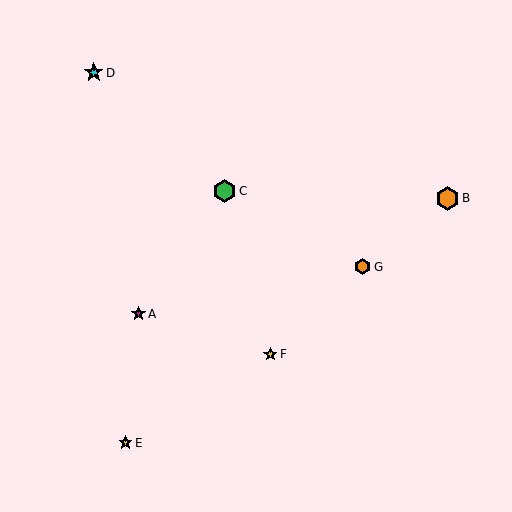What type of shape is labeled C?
Shape C is a green hexagon.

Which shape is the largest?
The orange hexagon (labeled B) is the largest.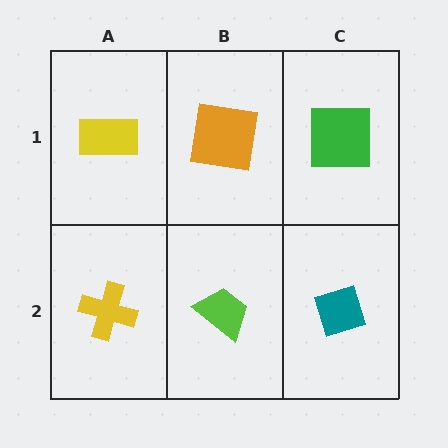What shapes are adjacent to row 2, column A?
A yellow rectangle (row 1, column A), a lime trapezoid (row 2, column B).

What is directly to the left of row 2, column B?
A yellow cross.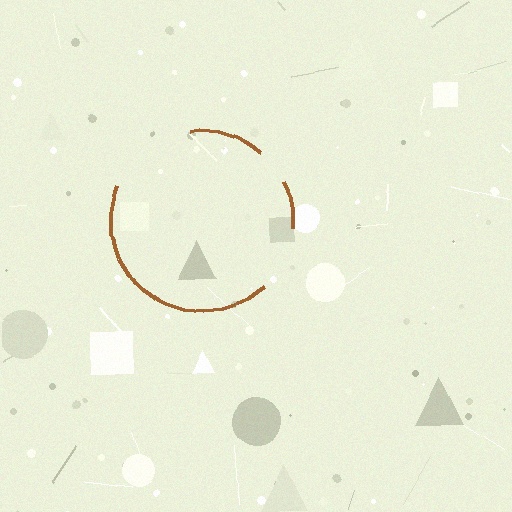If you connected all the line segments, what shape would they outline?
They would outline a circle.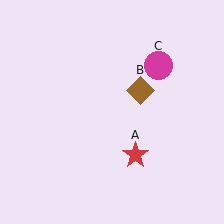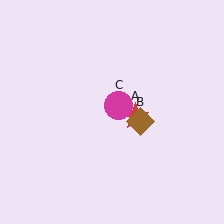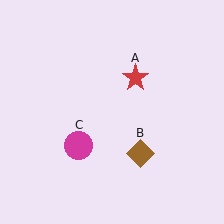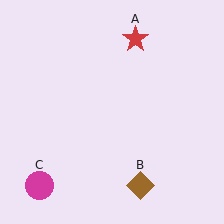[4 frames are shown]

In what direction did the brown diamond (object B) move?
The brown diamond (object B) moved down.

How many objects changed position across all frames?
3 objects changed position: red star (object A), brown diamond (object B), magenta circle (object C).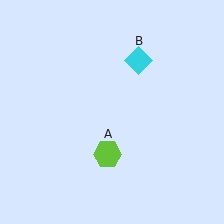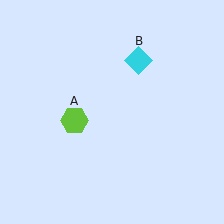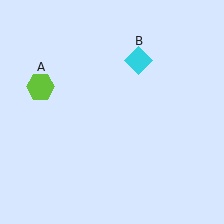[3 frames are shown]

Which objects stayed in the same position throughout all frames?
Cyan diamond (object B) remained stationary.